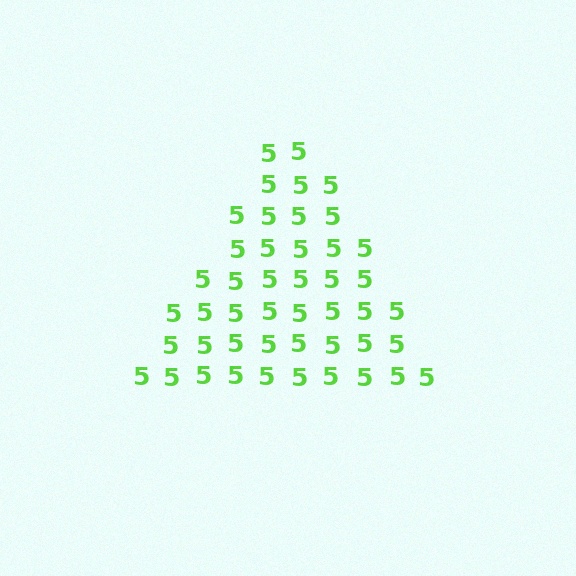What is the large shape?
The large shape is a triangle.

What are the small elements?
The small elements are digit 5's.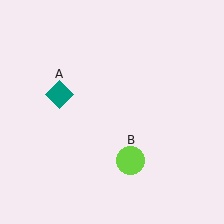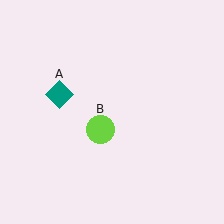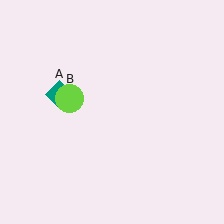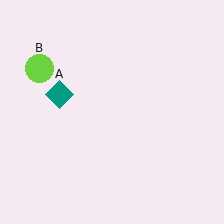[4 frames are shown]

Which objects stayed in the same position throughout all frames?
Teal diamond (object A) remained stationary.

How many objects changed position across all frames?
1 object changed position: lime circle (object B).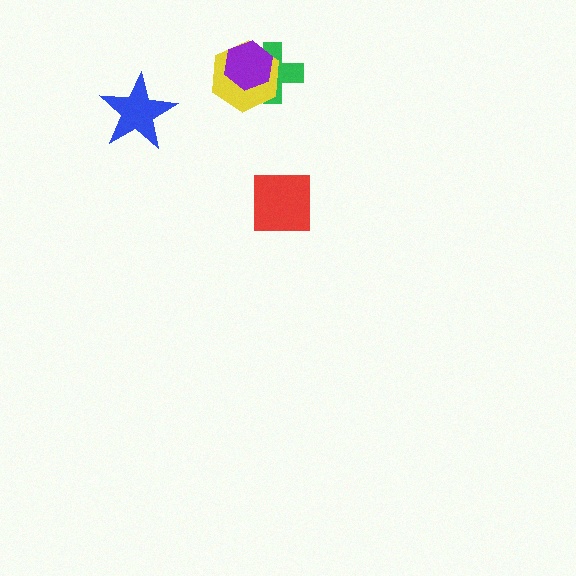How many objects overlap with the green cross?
2 objects overlap with the green cross.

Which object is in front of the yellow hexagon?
The purple hexagon is in front of the yellow hexagon.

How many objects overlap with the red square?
0 objects overlap with the red square.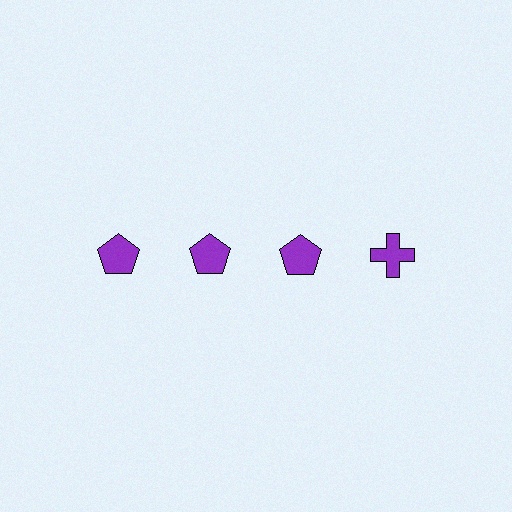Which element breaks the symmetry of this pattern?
The purple cross in the top row, second from right column breaks the symmetry. All other shapes are purple pentagons.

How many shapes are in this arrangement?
There are 4 shapes arranged in a grid pattern.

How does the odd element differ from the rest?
It has a different shape: cross instead of pentagon.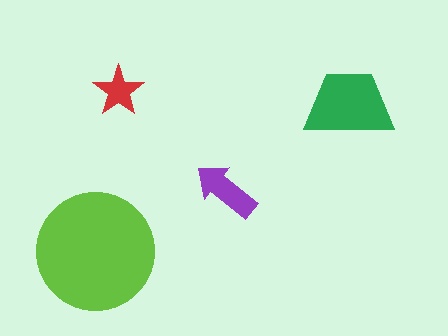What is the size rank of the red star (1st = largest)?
4th.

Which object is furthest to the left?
The lime circle is leftmost.